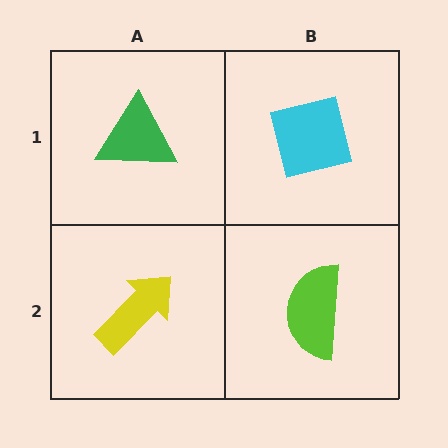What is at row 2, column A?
A yellow arrow.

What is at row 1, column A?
A green triangle.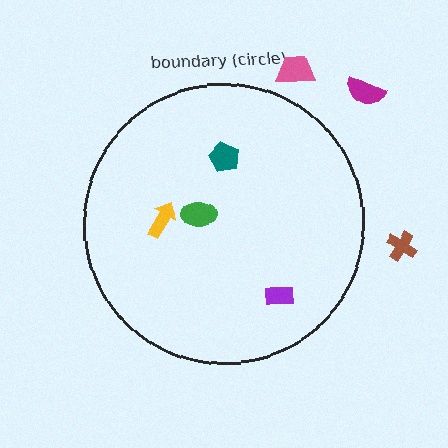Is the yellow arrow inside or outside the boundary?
Inside.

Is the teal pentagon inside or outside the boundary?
Inside.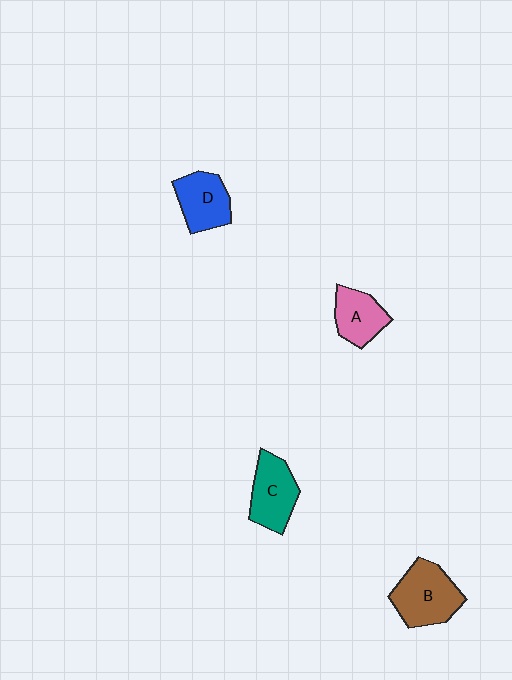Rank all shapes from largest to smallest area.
From largest to smallest: B (brown), C (teal), D (blue), A (pink).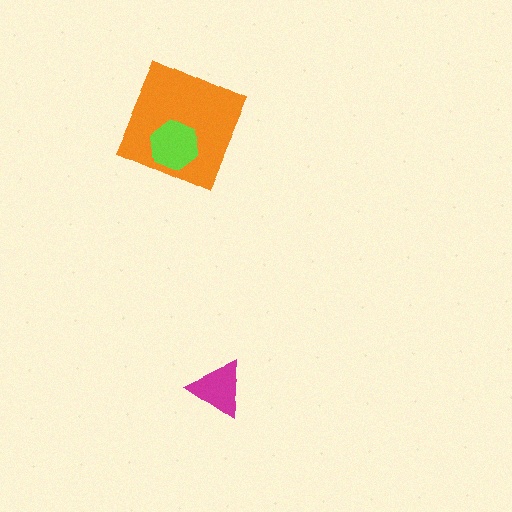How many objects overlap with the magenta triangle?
0 objects overlap with the magenta triangle.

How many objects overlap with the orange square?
1 object overlaps with the orange square.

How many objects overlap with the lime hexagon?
1 object overlaps with the lime hexagon.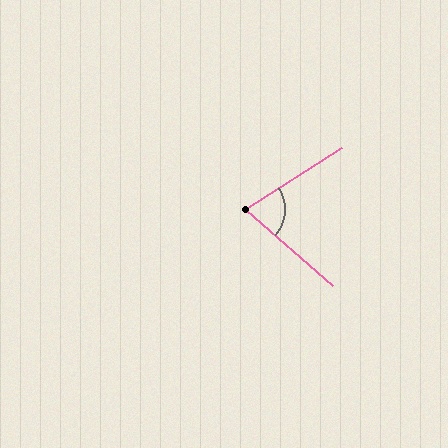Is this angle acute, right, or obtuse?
It is acute.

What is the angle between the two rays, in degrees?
Approximately 73 degrees.